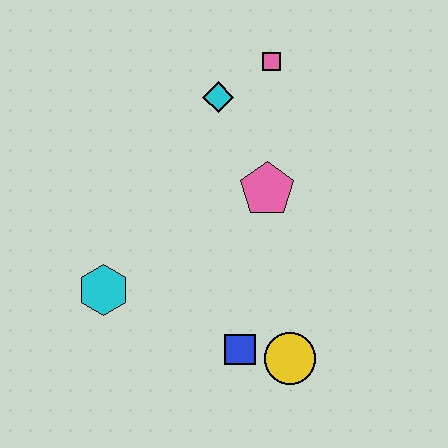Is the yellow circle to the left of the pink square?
No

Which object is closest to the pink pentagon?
The cyan diamond is closest to the pink pentagon.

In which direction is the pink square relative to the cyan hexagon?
The pink square is above the cyan hexagon.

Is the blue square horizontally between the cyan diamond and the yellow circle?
Yes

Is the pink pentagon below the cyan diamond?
Yes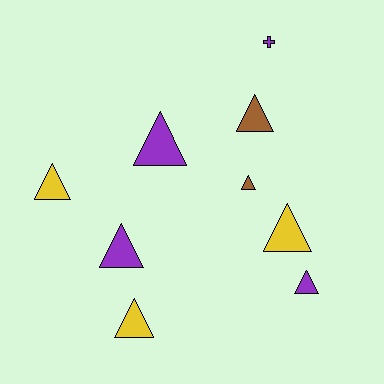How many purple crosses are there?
There is 1 purple cross.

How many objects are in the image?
There are 9 objects.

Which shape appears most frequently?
Triangle, with 8 objects.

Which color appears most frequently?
Purple, with 4 objects.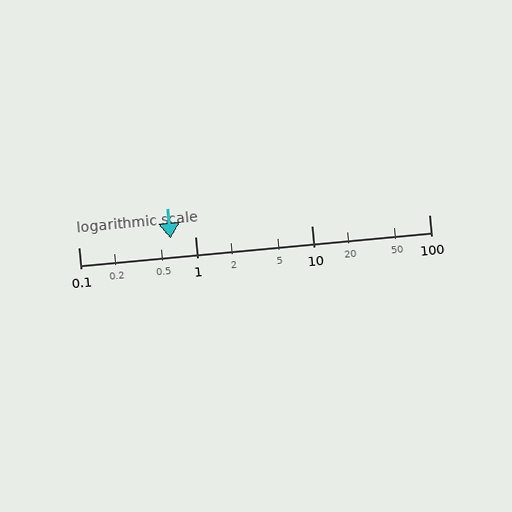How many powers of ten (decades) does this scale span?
The scale spans 3 decades, from 0.1 to 100.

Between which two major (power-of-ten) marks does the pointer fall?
The pointer is between 0.1 and 1.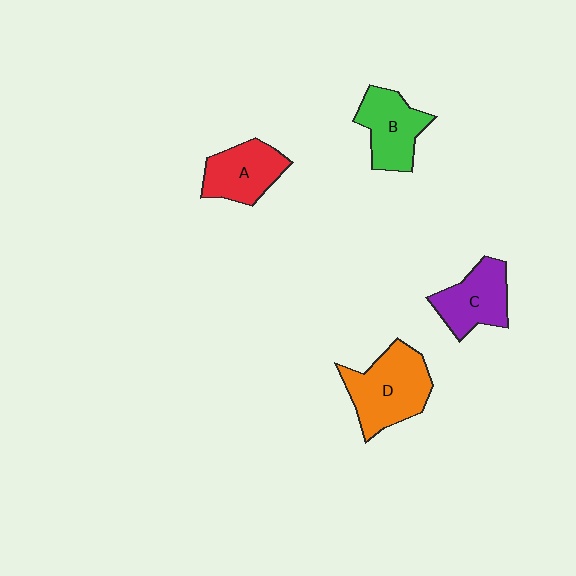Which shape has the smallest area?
Shape A (red).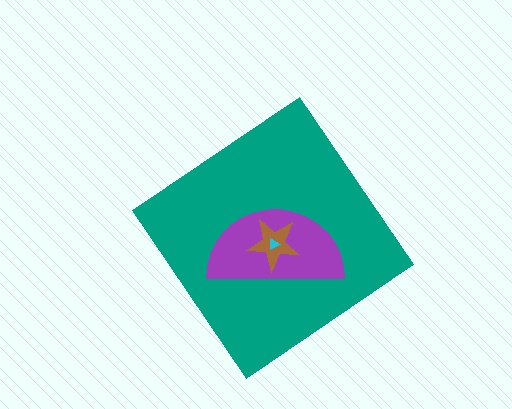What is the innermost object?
The cyan triangle.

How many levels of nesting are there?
4.